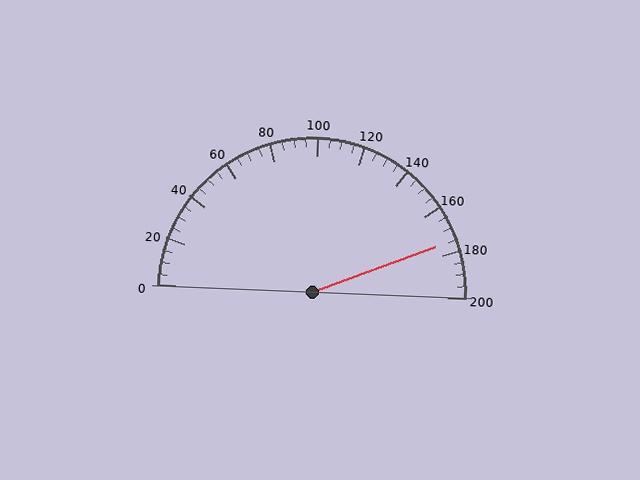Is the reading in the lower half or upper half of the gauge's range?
The reading is in the upper half of the range (0 to 200).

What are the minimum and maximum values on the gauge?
The gauge ranges from 0 to 200.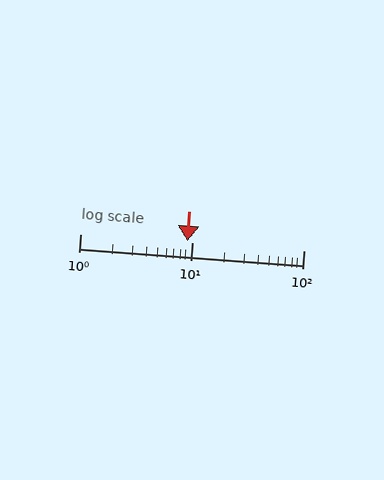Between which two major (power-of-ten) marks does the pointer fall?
The pointer is between 1 and 10.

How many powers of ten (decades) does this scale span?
The scale spans 2 decades, from 1 to 100.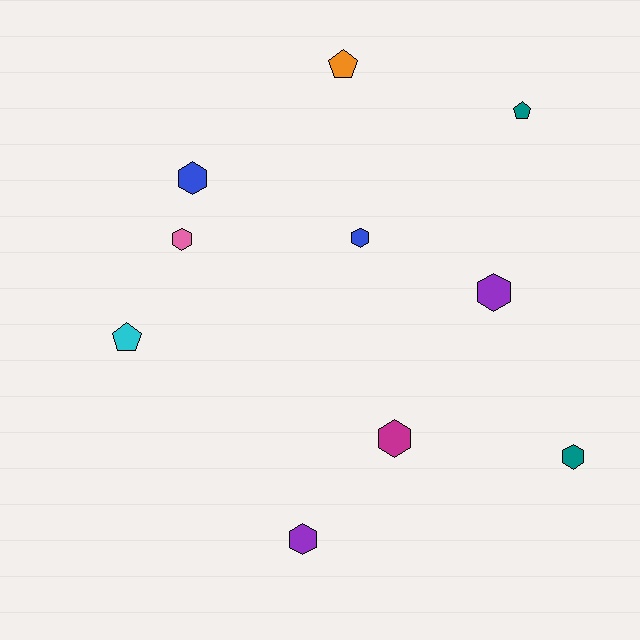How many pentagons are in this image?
There are 3 pentagons.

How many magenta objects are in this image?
There is 1 magenta object.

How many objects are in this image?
There are 10 objects.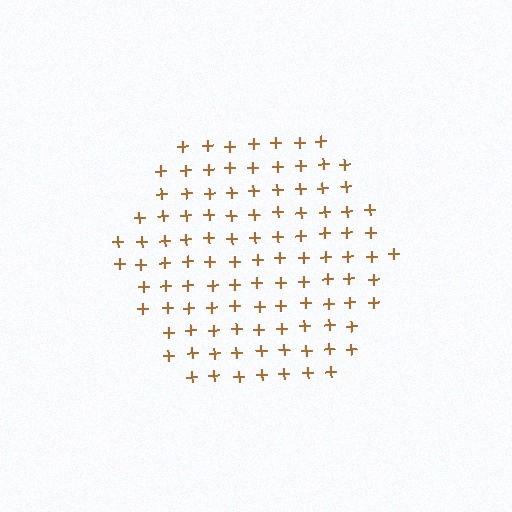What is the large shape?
The large shape is a hexagon.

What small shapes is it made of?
It is made of small plus signs.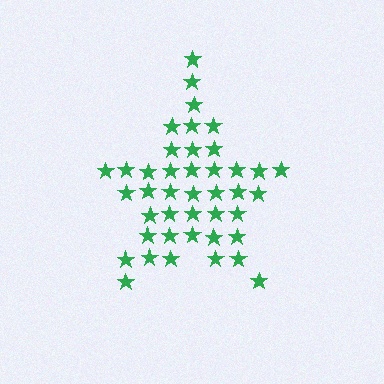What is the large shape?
The large shape is a star.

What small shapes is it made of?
It is made of small stars.